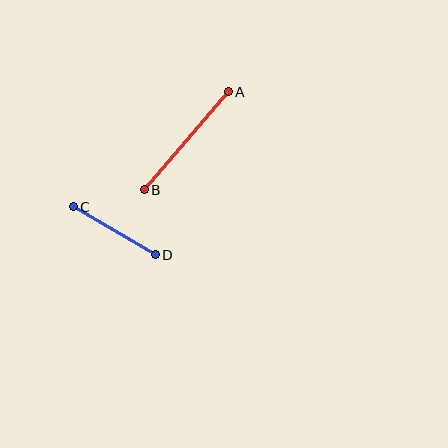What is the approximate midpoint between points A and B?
The midpoint is at approximately (186, 141) pixels.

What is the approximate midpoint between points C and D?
The midpoint is at approximately (114, 231) pixels.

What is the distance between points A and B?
The distance is approximately 129 pixels.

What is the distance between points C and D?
The distance is approximately 95 pixels.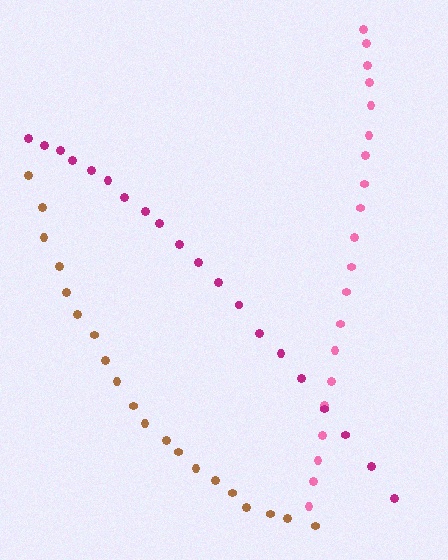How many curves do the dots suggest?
There are 3 distinct paths.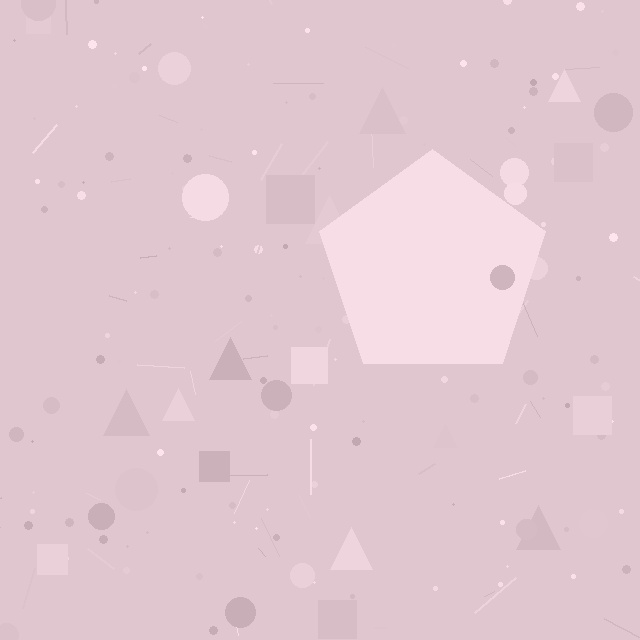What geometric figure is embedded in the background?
A pentagon is embedded in the background.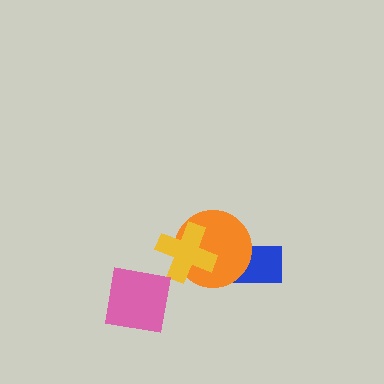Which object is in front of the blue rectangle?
The orange circle is in front of the blue rectangle.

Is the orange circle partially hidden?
Yes, it is partially covered by another shape.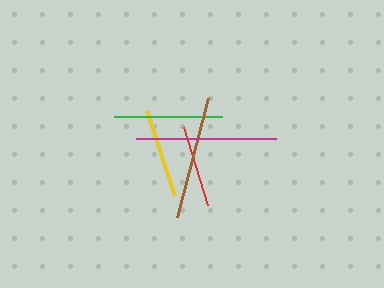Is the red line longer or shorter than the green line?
The green line is longer than the red line.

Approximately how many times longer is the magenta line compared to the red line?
The magenta line is approximately 1.7 times the length of the red line.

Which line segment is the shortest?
The red line is the shortest at approximately 81 pixels.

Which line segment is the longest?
The magenta line is the longest at approximately 139 pixels.